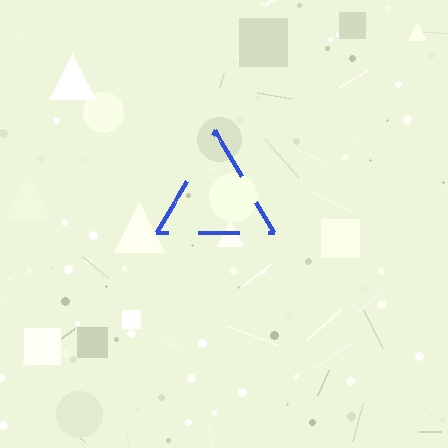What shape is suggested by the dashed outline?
The dashed outline suggests a triangle.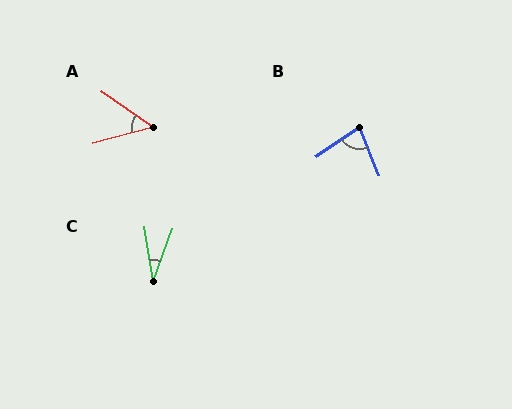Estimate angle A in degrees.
Approximately 50 degrees.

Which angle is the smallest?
C, at approximately 29 degrees.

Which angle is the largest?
B, at approximately 78 degrees.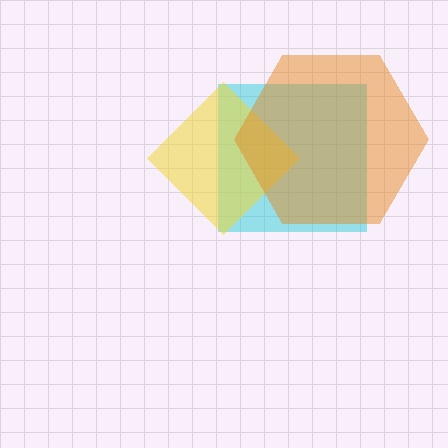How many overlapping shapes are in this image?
There are 3 overlapping shapes in the image.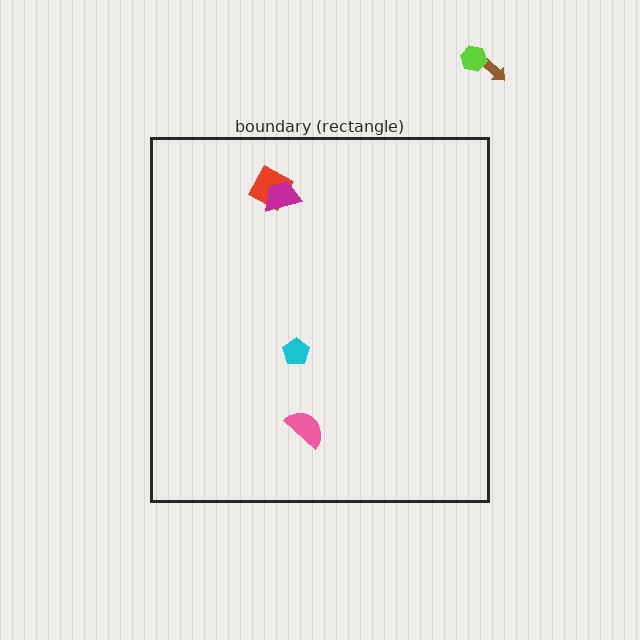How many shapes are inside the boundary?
4 inside, 2 outside.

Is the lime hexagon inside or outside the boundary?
Outside.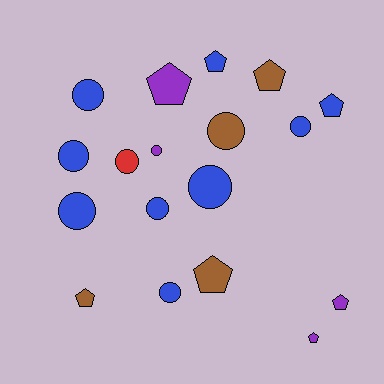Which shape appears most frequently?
Circle, with 10 objects.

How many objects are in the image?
There are 18 objects.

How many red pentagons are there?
There are no red pentagons.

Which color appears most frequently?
Blue, with 9 objects.